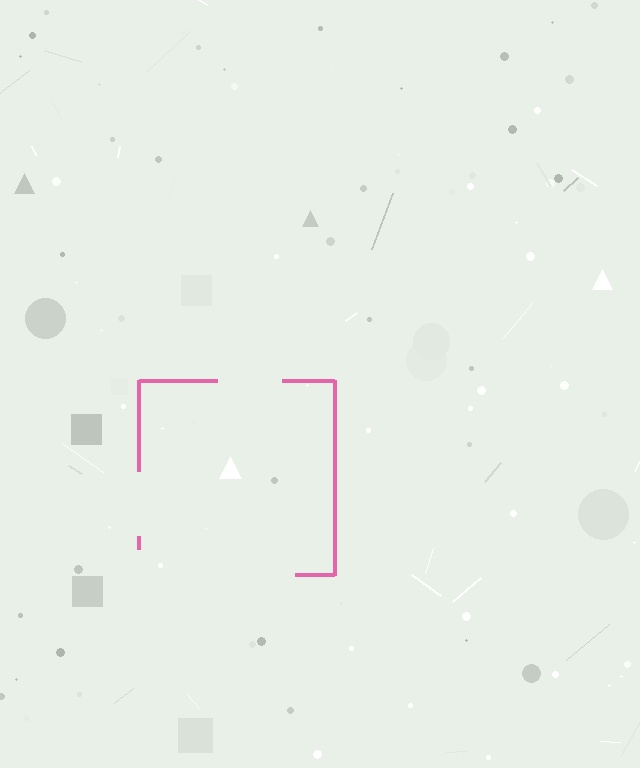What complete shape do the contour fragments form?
The contour fragments form a square.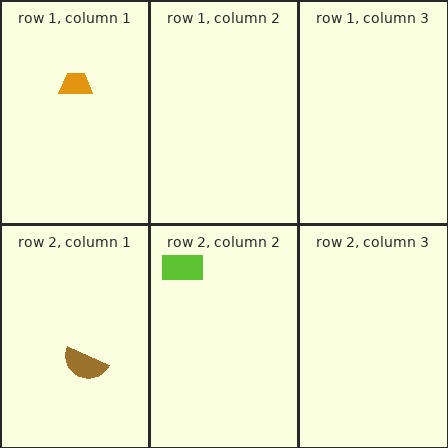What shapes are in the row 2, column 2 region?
The lime rectangle.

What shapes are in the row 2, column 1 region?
The brown semicircle.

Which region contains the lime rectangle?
The row 2, column 2 region.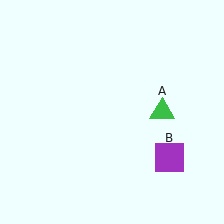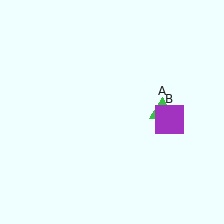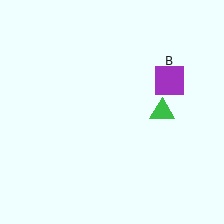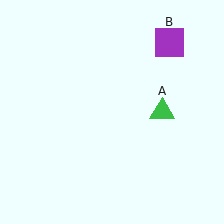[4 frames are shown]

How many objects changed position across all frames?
1 object changed position: purple square (object B).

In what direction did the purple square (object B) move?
The purple square (object B) moved up.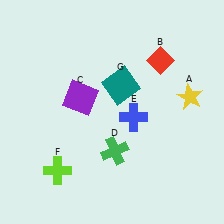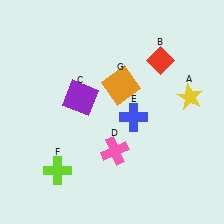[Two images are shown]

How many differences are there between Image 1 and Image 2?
There are 2 differences between the two images.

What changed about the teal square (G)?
In Image 1, G is teal. In Image 2, it changed to orange.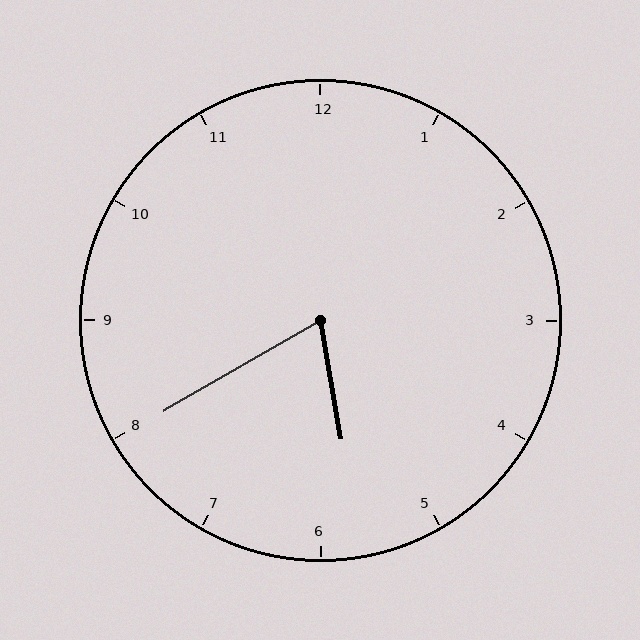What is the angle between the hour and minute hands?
Approximately 70 degrees.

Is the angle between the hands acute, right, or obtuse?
It is acute.